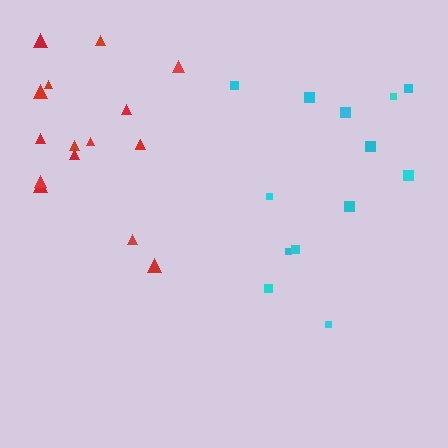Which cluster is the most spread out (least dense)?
Cyan.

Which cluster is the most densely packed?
Red.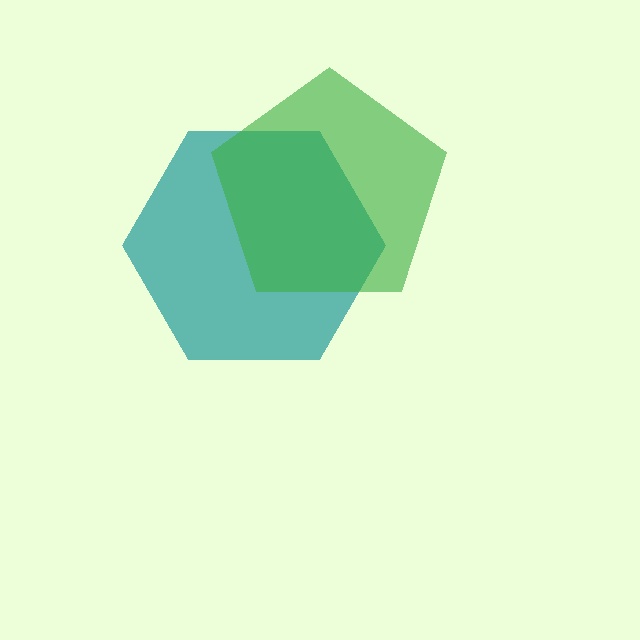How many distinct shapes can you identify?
There are 2 distinct shapes: a teal hexagon, a green pentagon.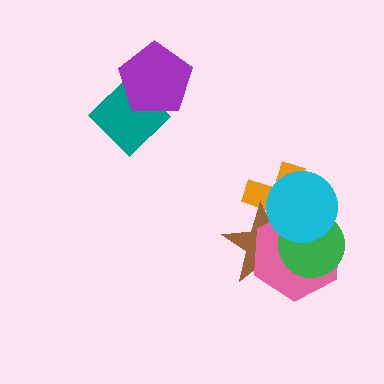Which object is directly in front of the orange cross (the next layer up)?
The brown star is directly in front of the orange cross.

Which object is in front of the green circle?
The cyan circle is in front of the green circle.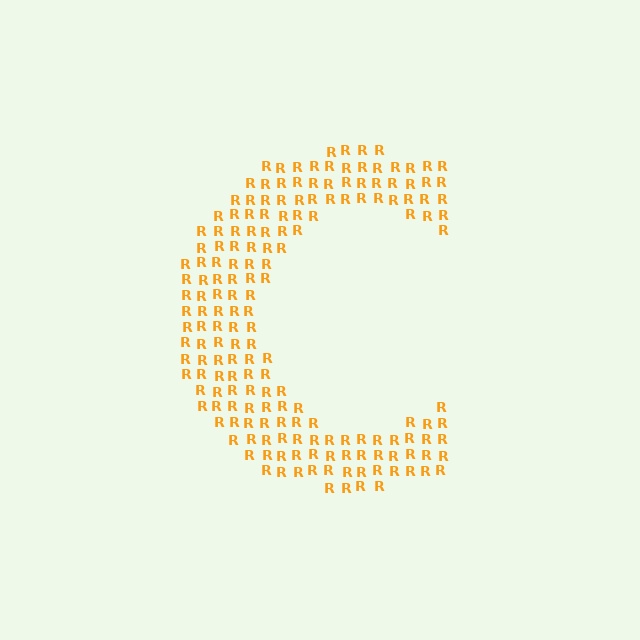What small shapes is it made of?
It is made of small letter R's.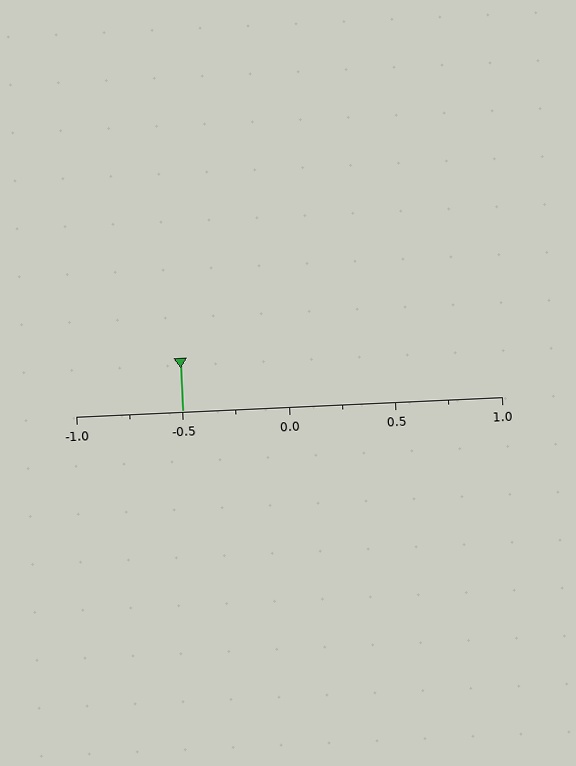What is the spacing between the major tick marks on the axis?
The major ticks are spaced 0.5 apart.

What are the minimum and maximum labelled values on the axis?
The axis runs from -1.0 to 1.0.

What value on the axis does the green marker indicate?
The marker indicates approximately -0.5.